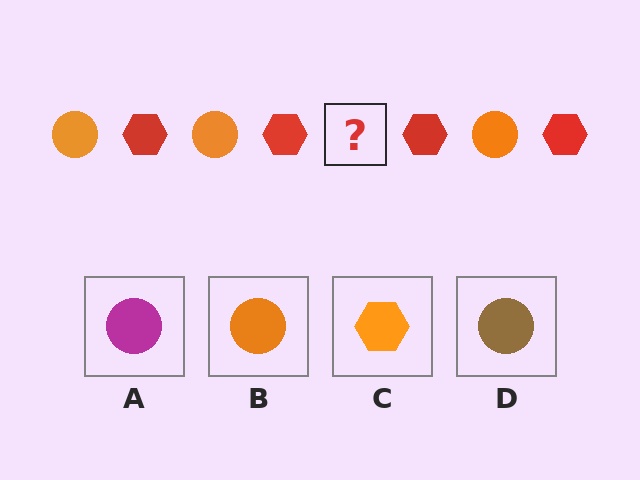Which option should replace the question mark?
Option B.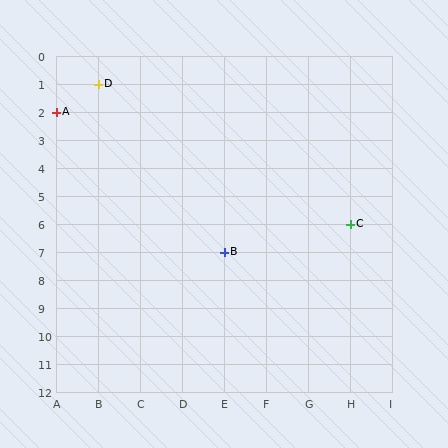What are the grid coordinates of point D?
Point D is at grid coordinates (B, 1).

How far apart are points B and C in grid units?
Points B and C are 3 columns and 1 row apart (about 3.2 grid units diagonally).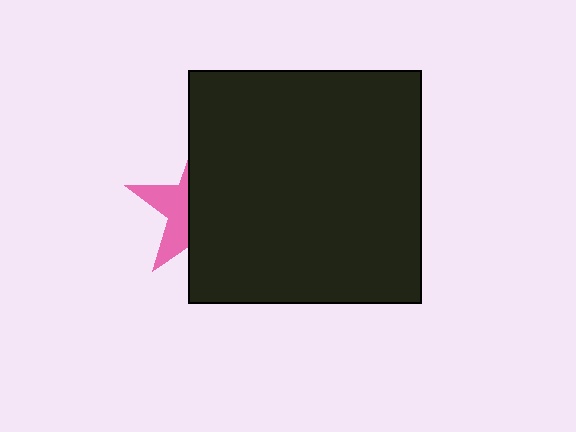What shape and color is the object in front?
The object in front is a black square.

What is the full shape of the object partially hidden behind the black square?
The partially hidden object is a pink star.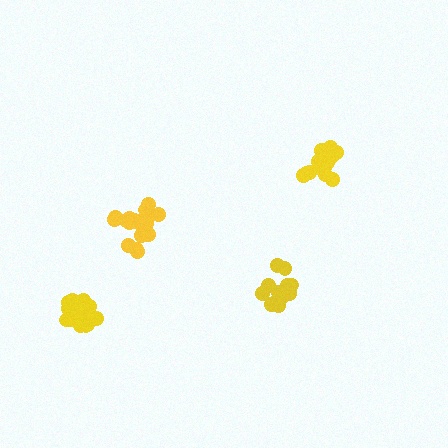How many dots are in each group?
Group 1: 16 dots, Group 2: 15 dots, Group 3: 19 dots, Group 4: 20 dots (70 total).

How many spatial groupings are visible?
There are 4 spatial groupings.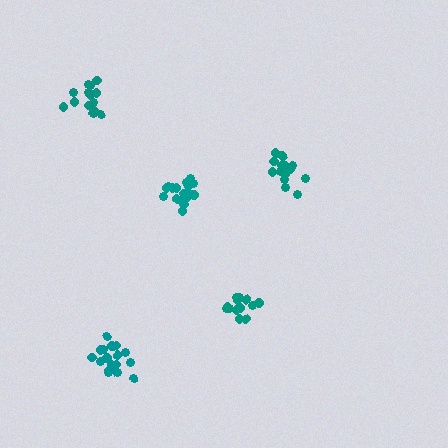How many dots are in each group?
Group 1: 14 dots, Group 2: 13 dots, Group 3: 18 dots, Group 4: 15 dots, Group 5: 18 dots (78 total).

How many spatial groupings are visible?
There are 5 spatial groupings.